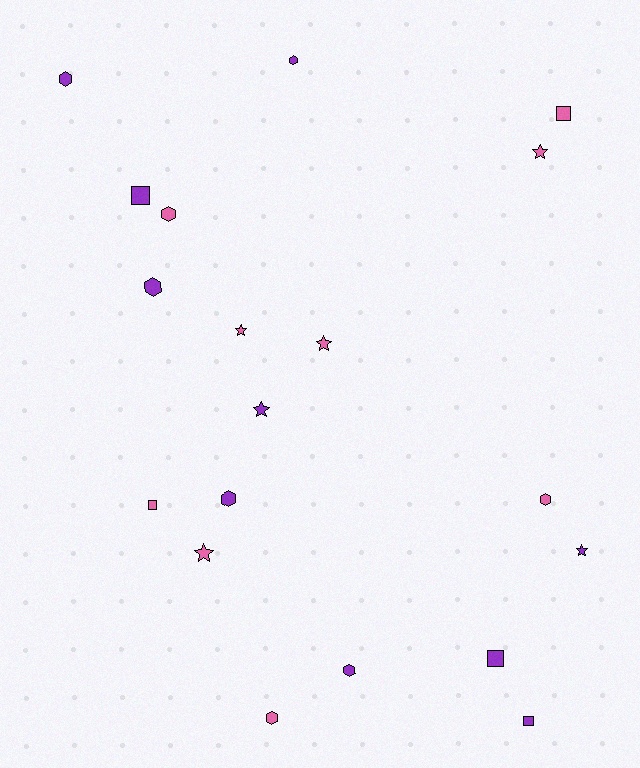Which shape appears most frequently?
Hexagon, with 8 objects.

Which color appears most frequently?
Purple, with 10 objects.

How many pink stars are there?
There are 4 pink stars.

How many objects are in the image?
There are 19 objects.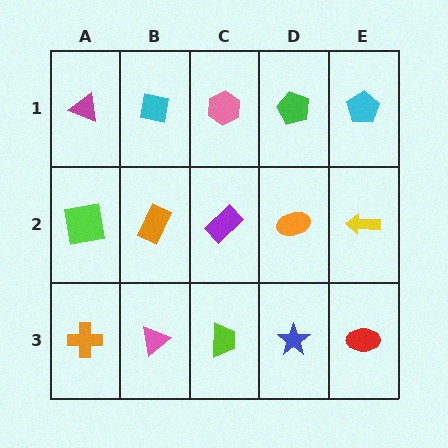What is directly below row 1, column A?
A lime square.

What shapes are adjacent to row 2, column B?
A cyan square (row 1, column B), a pink triangle (row 3, column B), a lime square (row 2, column A), a purple rectangle (row 2, column C).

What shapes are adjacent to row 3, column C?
A purple rectangle (row 2, column C), a pink triangle (row 3, column B), a blue star (row 3, column D).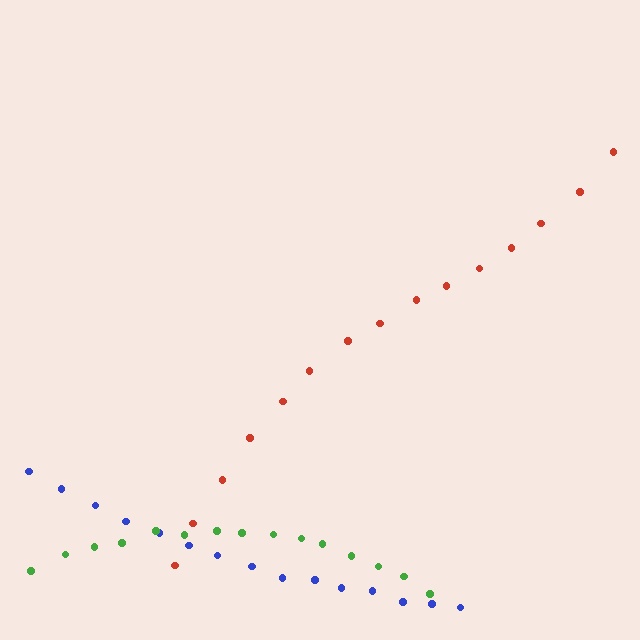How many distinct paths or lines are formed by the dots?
There are 3 distinct paths.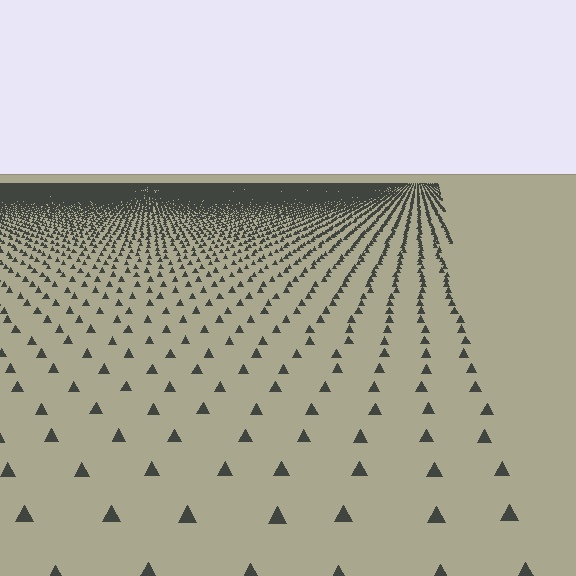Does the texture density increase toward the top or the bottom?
Density increases toward the top.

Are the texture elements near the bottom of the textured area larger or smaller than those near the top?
Larger. Near the bottom, elements are closer to the viewer and appear at a bigger on-screen size.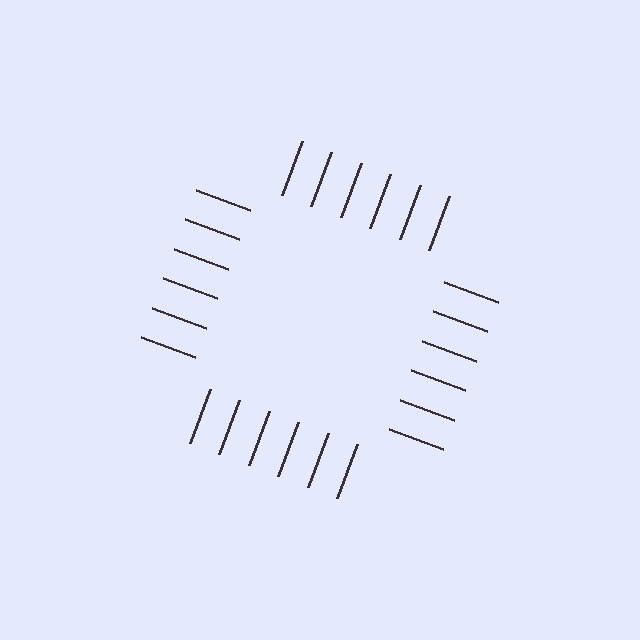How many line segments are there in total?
24 — 6 along each of the 4 edges.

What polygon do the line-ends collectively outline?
An illusory square — the line segments terminate on its edges but no continuous stroke is drawn.